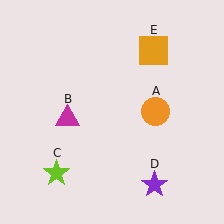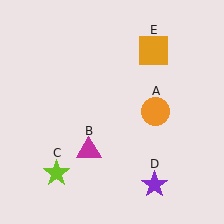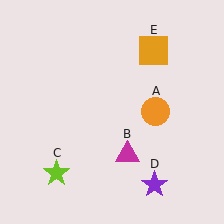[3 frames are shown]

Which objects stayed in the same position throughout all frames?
Orange circle (object A) and lime star (object C) and purple star (object D) and orange square (object E) remained stationary.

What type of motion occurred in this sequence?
The magenta triangle (object B) rotated counterclockwise around the center of the scene.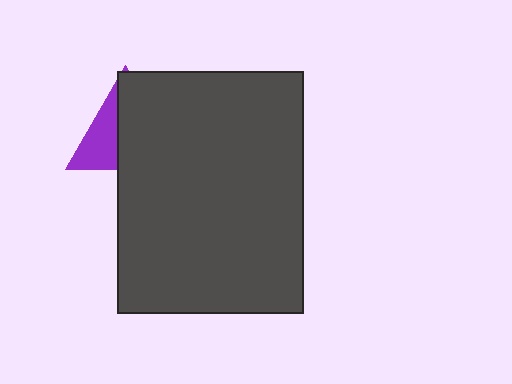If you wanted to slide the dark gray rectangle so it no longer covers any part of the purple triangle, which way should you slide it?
Slide it right — that is the most direct way to separate the two shapes.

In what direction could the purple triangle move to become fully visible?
The purple triangle could move left. That would shift it out from behind the dark gray rectangle entirely.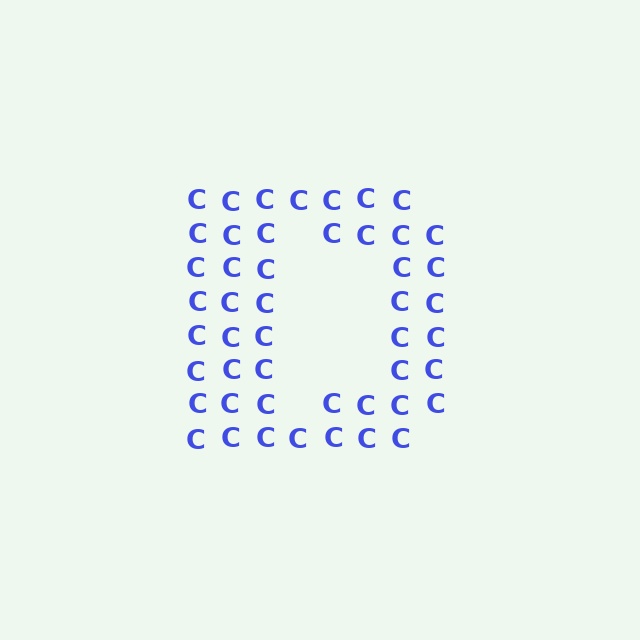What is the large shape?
The large shape is the letter D.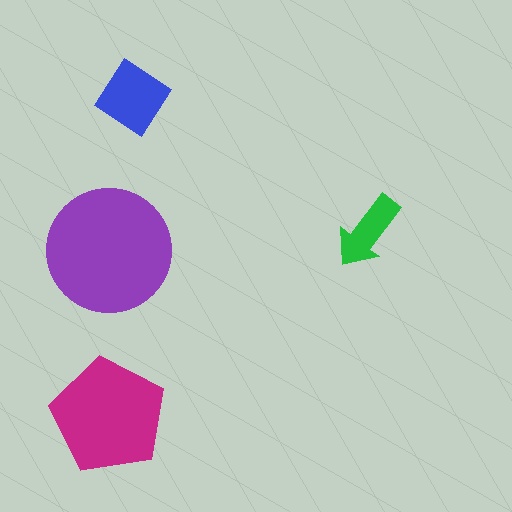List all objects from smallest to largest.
The green arrow, the blue diamond, the magenta pentagon, the purple circle.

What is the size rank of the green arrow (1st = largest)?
4th.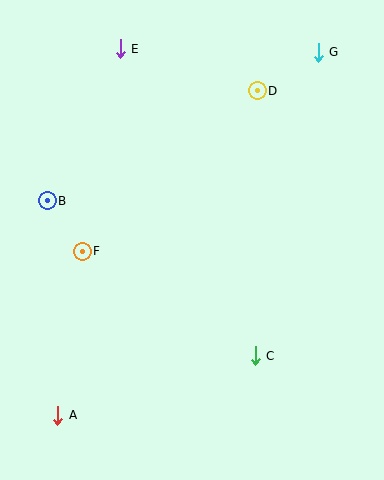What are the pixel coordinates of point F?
Point F is at (82, 251).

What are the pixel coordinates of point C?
Point C is at (255, 356).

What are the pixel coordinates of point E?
Point E is at (120, 49).